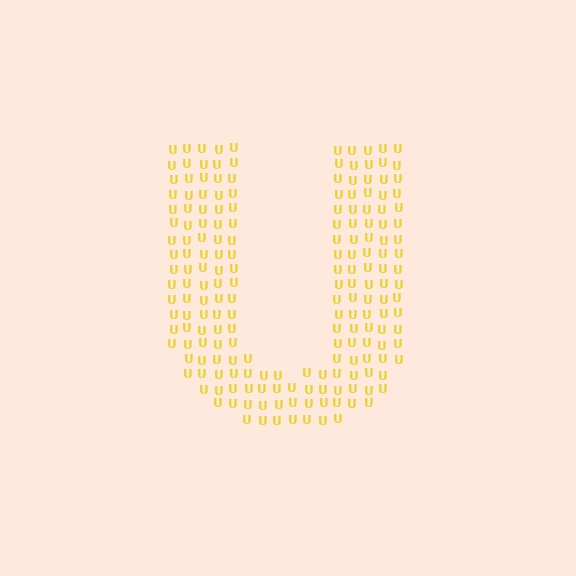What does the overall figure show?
The overall figure shows the letter U.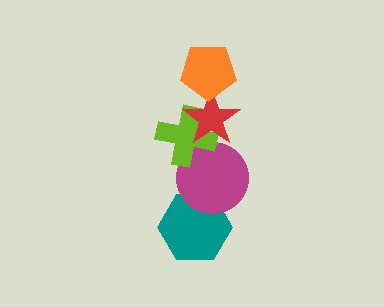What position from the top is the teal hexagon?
The teal hexagon is 5th from the top.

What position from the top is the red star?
The red star is 2nd from the top.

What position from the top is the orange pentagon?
The orange pentagon is 1st from the top.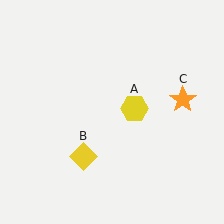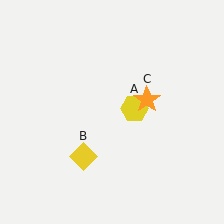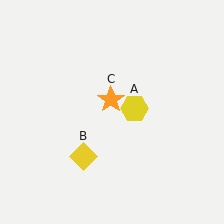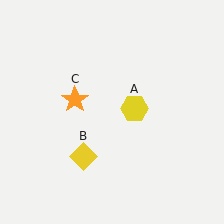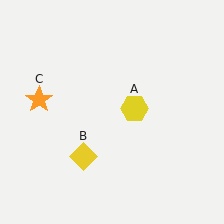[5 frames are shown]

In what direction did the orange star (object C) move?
The orange star (object C) moved left.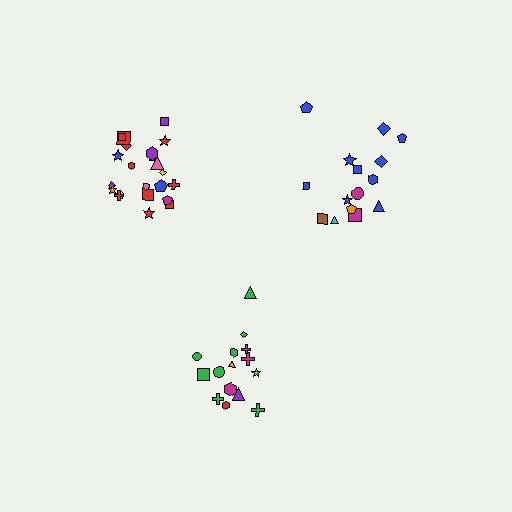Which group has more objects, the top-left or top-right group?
The top-left group.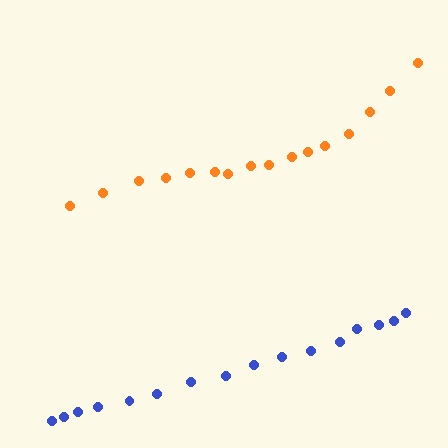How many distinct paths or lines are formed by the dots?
There are 2 distinct paths.